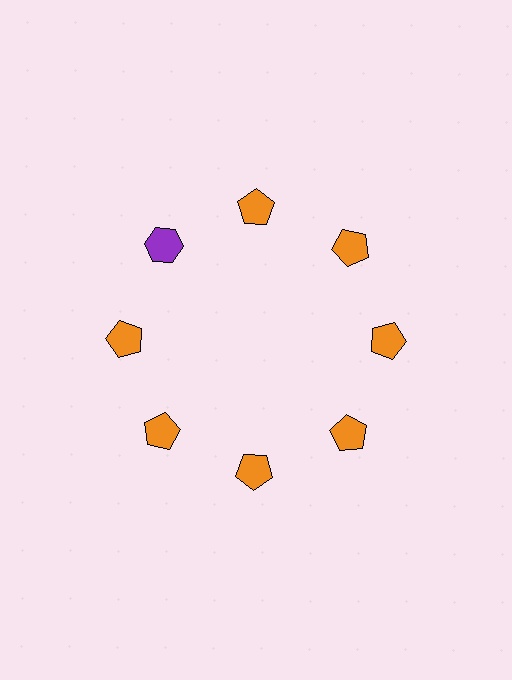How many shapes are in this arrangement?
There are 8 shapes arranged in a ring pattern.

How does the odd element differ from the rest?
It differs in both color (purple instead of orange) and shape (hexagon instead of pentagon).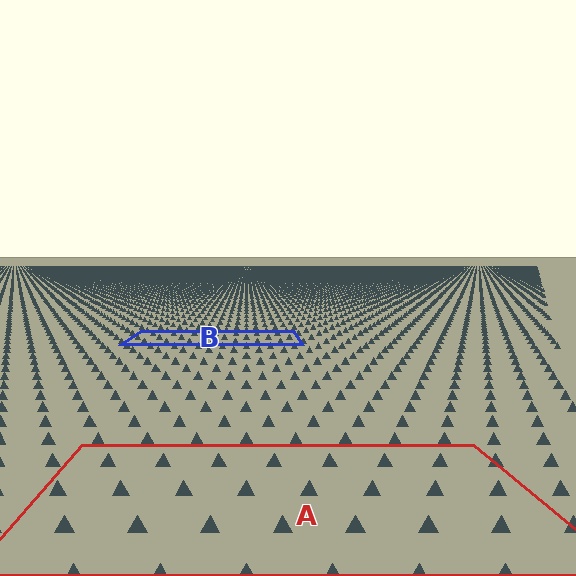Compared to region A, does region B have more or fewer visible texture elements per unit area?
Region B has more texture elements per unit area — they are packed more densely because it is farther away.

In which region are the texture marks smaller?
The texture marks are smaller in region B, because it is farther away.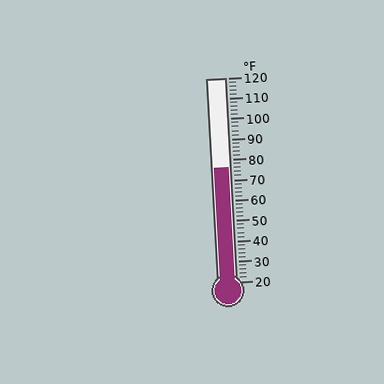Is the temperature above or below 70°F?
The temperature is above 70°F.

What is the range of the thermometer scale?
The thermometer scale ranges from 20°F to 120°F.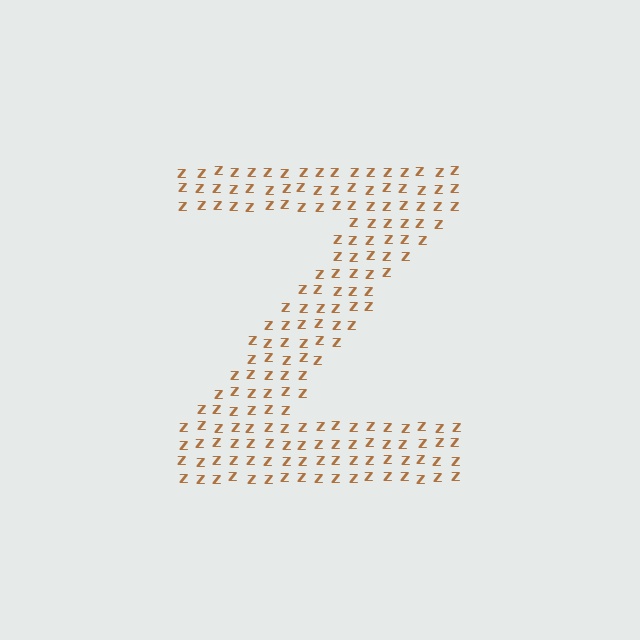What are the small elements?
The small elements are letter Z's.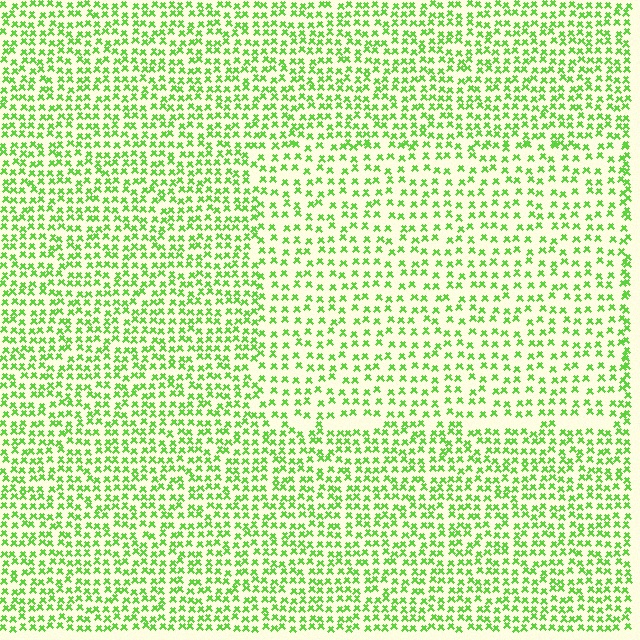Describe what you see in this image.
The image contains small lime elements arranged at two different densities. A rectangle-shaped region is visible where the elements are less densely packed than the surrounding area.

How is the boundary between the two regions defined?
The boundary is defined by a change in element density (approximately 1.6x ratio). All elements are the same color, size, and shape.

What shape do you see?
I see a rectangle.